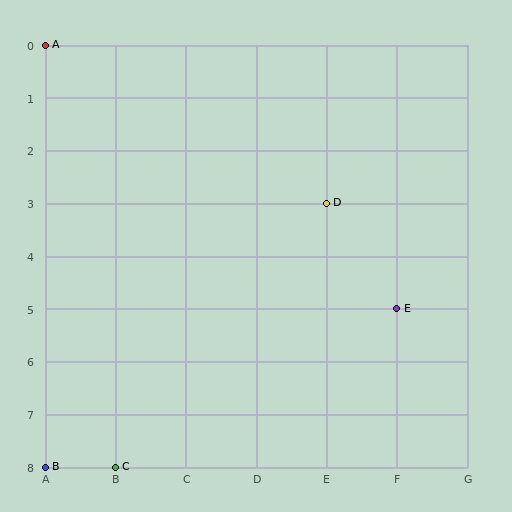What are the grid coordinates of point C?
Point C is at grid coordinates (B, 8).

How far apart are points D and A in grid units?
Points D and A are 4 columns and 3 rows apart (about 5.0 grid units diagonally).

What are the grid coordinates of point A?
Point A is at grid coordinates (A, 0).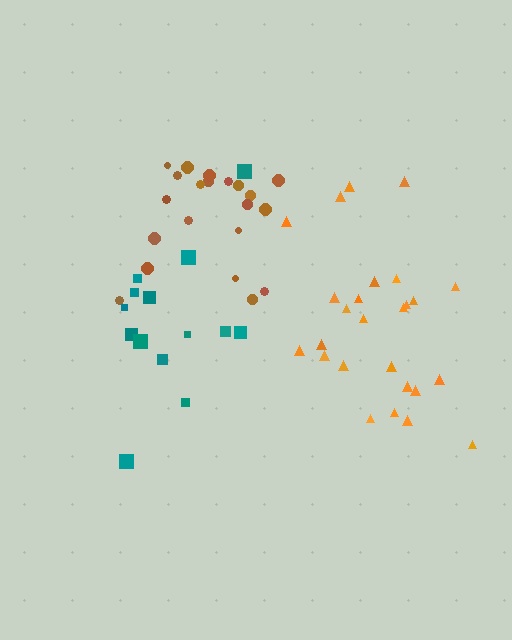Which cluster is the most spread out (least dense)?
Teal.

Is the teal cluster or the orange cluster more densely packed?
Orange.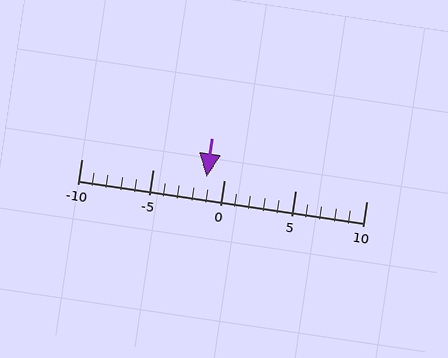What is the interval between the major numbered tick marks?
The major tick marks are spaced 5 units apart.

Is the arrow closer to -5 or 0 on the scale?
The arrow is closer to 0.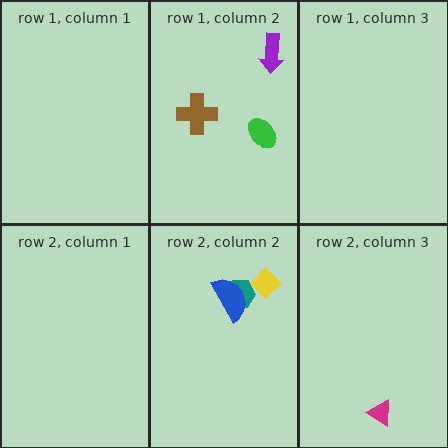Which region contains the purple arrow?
The row 1, column 2 region.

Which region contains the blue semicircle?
The row 2, column 2 region.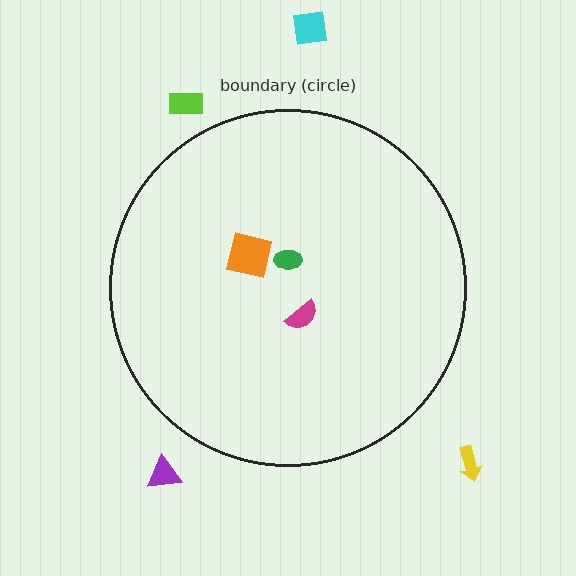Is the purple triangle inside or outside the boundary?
Outside.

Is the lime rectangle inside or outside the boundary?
Outside.